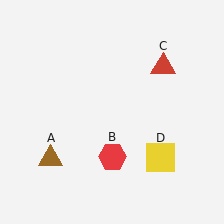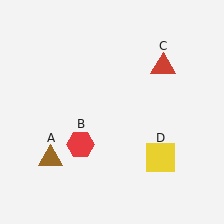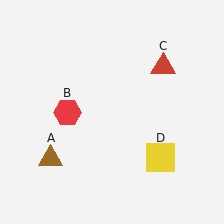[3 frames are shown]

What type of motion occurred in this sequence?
The red hexagon (object B) rotated clockwise around the center of the scene.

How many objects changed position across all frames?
1 object changed position: red hexagon (object B).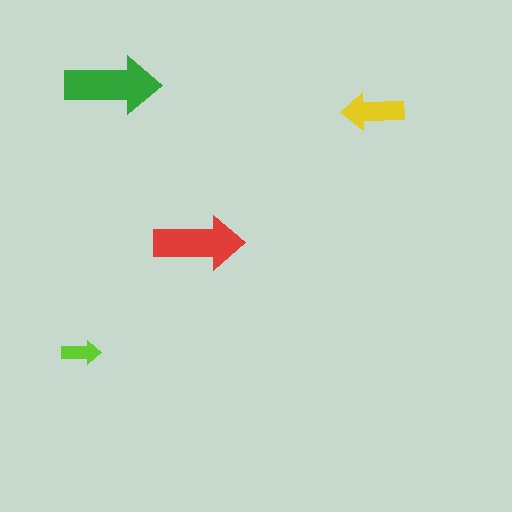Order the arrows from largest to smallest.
the green one, the red one, the yellow one, the lime one.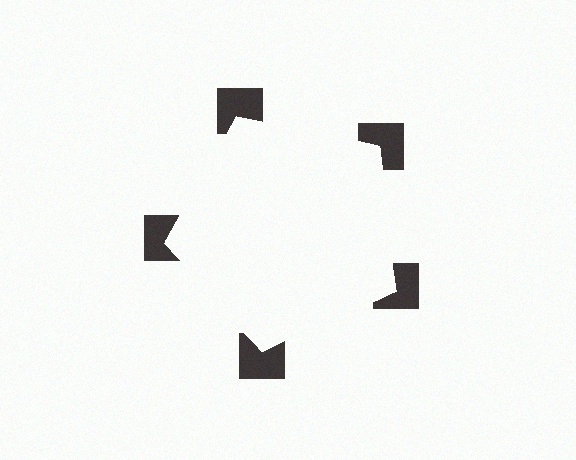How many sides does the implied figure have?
5 sides.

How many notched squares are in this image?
There are 5 — one at each vertex of the illusory pentagon.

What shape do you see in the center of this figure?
An illusory pentagon — its edges are inferred from the aligned wedge cuts in the notched squares, not physically drawn.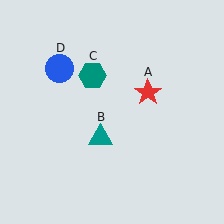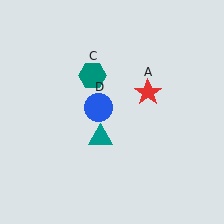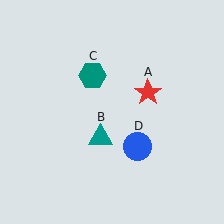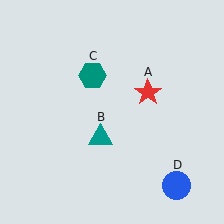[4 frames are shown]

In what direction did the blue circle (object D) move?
The blue circle (object D) moved down and to the right.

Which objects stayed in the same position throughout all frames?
Red star (object A) and teal triangle (object B) and teal hexagon (object C) remained stationary.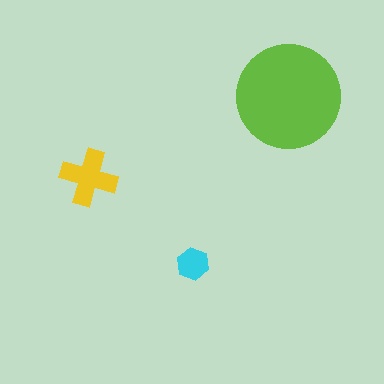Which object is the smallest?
The cyan hexagon.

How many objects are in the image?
There are 3 objects in the image.